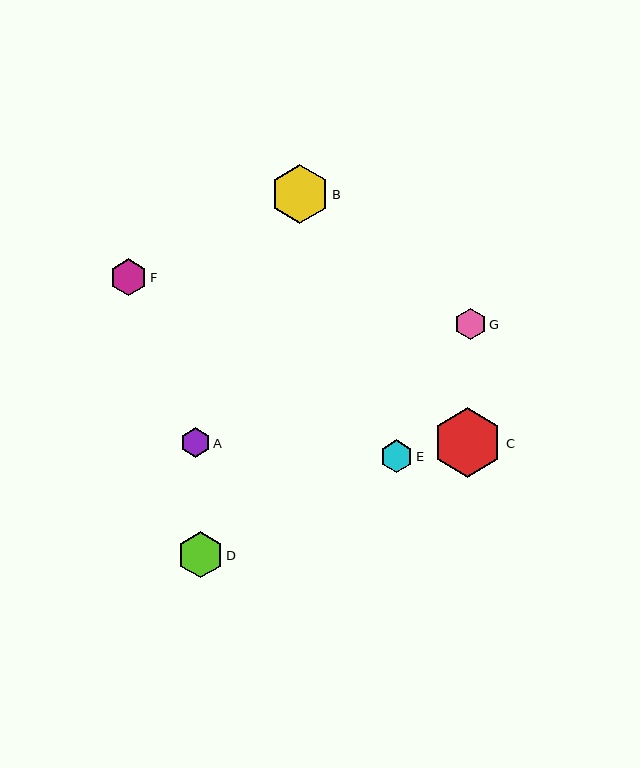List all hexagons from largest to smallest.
From largest to smallest: C, B, D, F, E, G, A.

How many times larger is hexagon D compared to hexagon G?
Hexagon D is approximately 1.5 times the size of hexagon G.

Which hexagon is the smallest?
Hexagon A is the smallest with a size of approximately 30 pixels.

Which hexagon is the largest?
Hexagon C is the largest with a size of approximately 69 pixels.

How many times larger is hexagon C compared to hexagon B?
Hexagon C is approximately 1.2 times the size of hexagon B.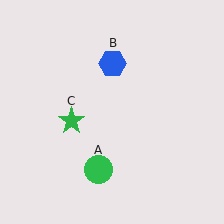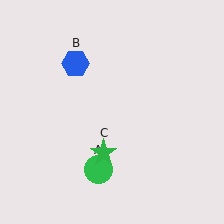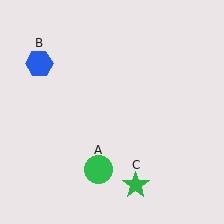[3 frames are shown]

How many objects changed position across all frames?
2 objects changed position: blue hexagon (object B), green star (object C).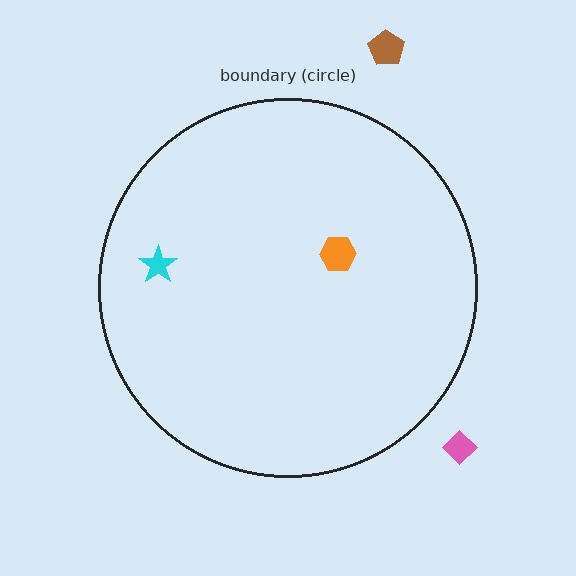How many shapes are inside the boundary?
2 inside, 2 outside.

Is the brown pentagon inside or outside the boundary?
Outside.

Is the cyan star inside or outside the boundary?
Inside.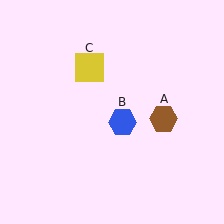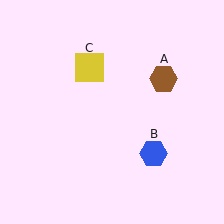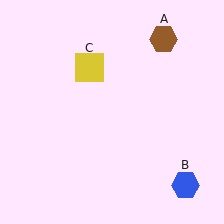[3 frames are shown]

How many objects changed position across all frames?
2 objects changed position: brown hexagon (object A), blue hexagon (object B).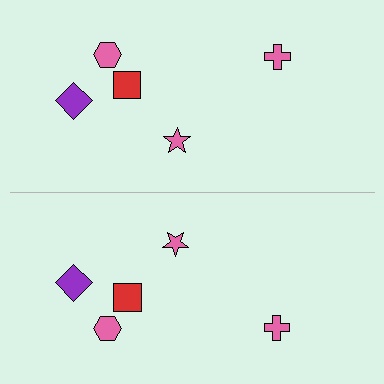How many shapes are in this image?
There are 10 shapes in this image.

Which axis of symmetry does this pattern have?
The pattern has a horizontal axis of symmetry running through the center of the image.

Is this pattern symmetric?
Yes, this pattern has bilateral (reflection) symmetry.